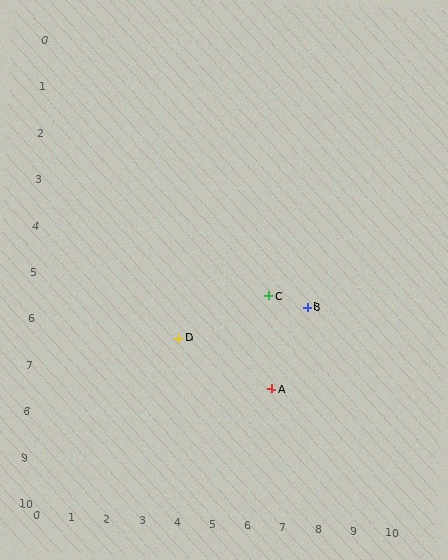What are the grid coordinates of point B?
Point B is at approximately (7.4, 5.5).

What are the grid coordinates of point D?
Point D is at approximately (3.8, 6.3).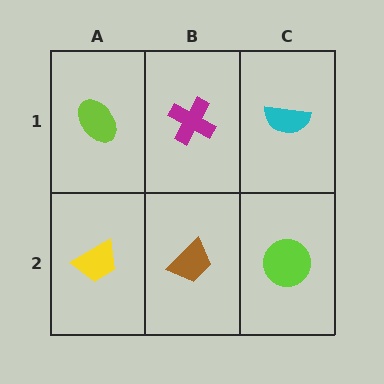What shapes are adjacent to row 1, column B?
A brown trapezoid (row 2, column B), a lime ellipse (row 1, column A), a cyan semicircle (row 1, column C).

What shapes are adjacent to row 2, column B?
A magenta cross (row 1, column B), a yellow trapezoid (row 2, column A), a lime circle (row 2, column C).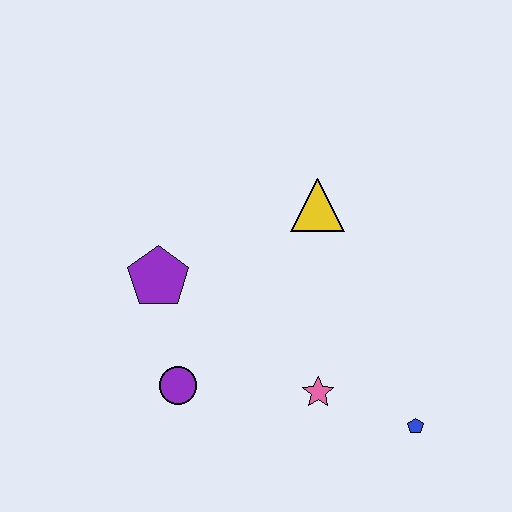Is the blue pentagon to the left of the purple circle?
No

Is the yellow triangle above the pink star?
Yes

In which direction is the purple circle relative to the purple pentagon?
The purple circle is below the purple pentagon.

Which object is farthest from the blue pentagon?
The purple pentagon is farthest from the blue pentagon.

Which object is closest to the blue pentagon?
The pink star is closest to the blue pentagon.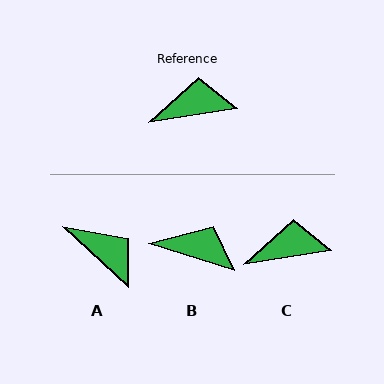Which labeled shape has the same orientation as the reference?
C.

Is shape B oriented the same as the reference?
No, it is off by about 26 degrees.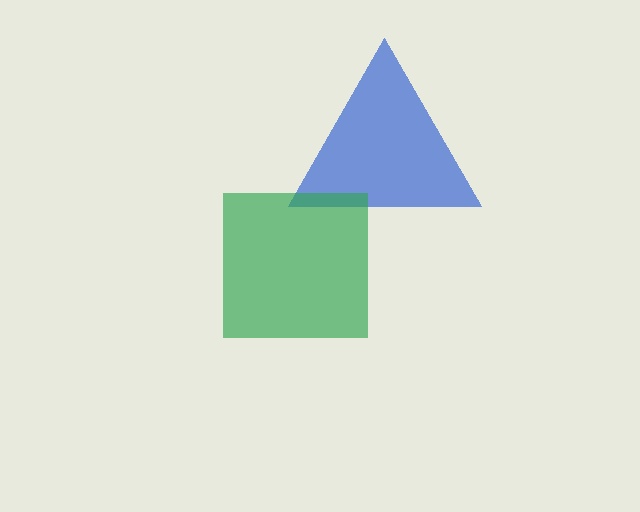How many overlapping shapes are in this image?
There are 2 overlapping shapes in the image.